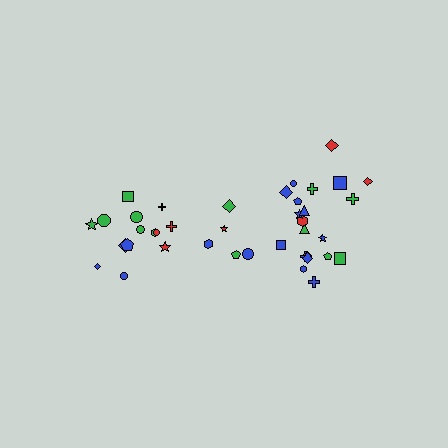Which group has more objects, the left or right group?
The right group.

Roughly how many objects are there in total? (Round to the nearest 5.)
Roughly 40 objects in total.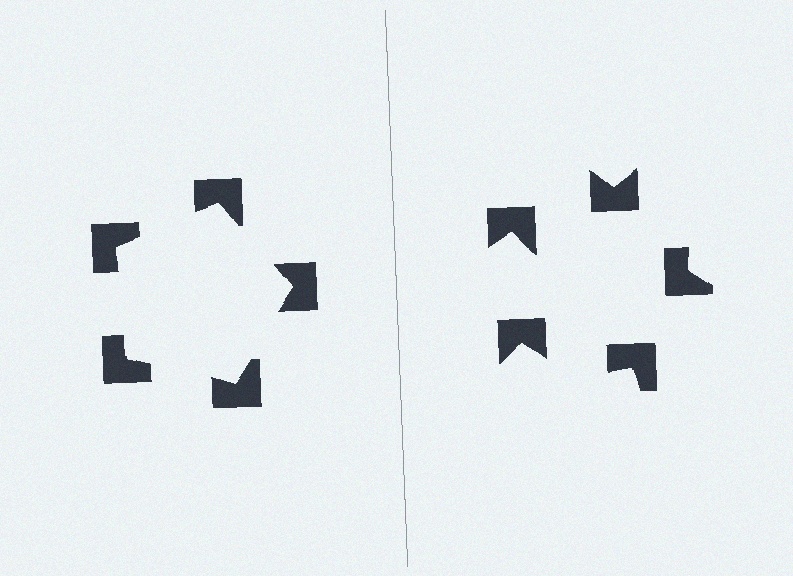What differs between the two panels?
The notched squares are positioned identically on both sides; only the wedge orientations differ. On the left they align to a pentagon; on the right they are misaligned.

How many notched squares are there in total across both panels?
10 — 5 on each side.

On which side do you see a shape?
An illusory pentagon appears on the left side. On the right side the wedge cuts are rotated, so no coherent shape forms.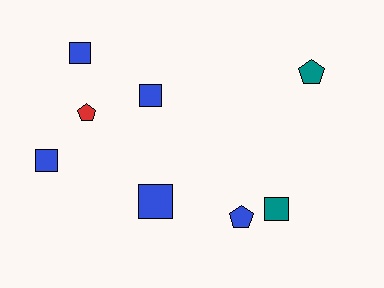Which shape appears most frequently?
Square, with 5 objects.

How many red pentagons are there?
There is 1 red pentagon.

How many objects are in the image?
There are 8 objects.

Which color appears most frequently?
Blue, with 5 objects.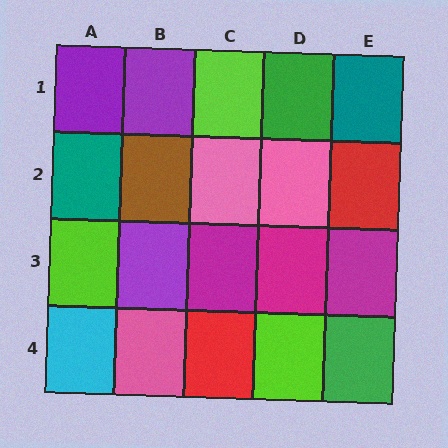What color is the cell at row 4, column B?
Pink.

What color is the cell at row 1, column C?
Lime.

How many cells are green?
2 cells are green.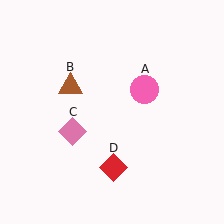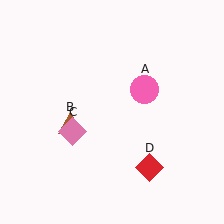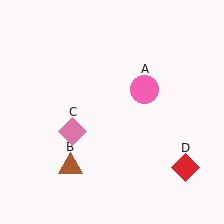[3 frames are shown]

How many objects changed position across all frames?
2 objects changed position: brown triangle (object B), red diamond (object D).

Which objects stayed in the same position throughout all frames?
Pink circle (object A) and pink diamond (object C) remained stationary.